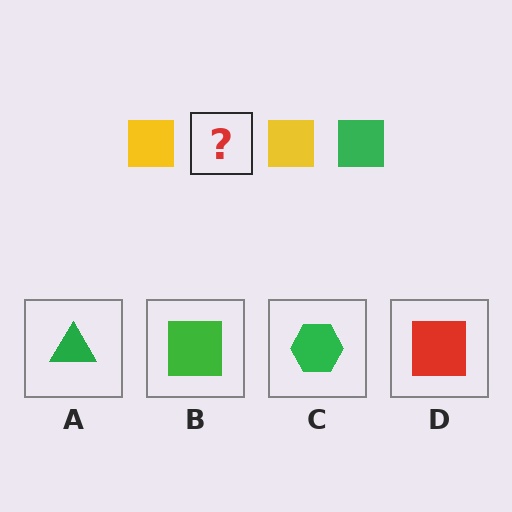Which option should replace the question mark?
Option B.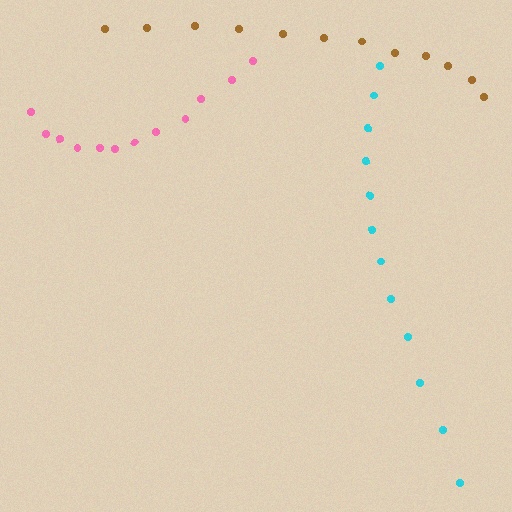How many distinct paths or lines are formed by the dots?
There are 3 distinct paths.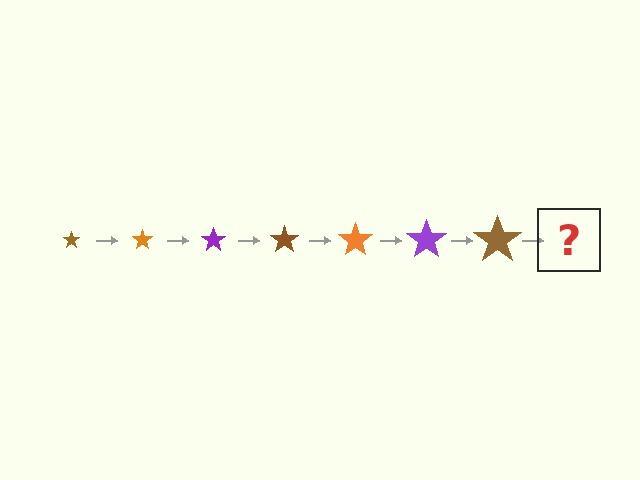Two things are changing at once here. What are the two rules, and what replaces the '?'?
The two rules are that the star grows larger each step and the color cycles through brown, orange, and purple. The '?' should be an orange star, larger than the previous one.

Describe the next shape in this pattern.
It should be an orange star, larger than the previous one.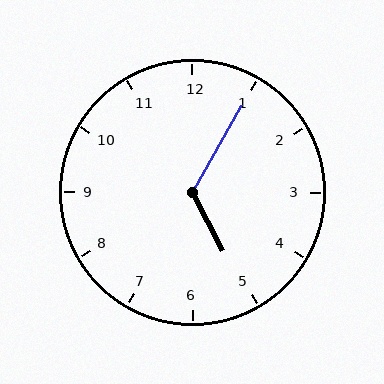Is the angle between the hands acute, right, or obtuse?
It is obtuse.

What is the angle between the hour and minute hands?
Approximately 122 degrees.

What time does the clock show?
5:05.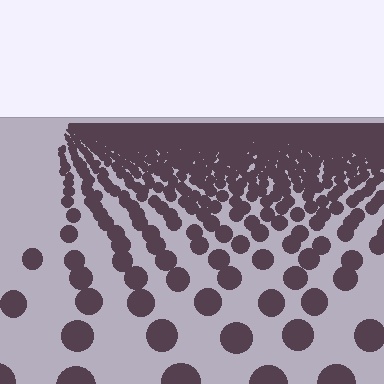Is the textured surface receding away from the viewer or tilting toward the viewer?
The surface is receding away from the viewer. Texture elements get smaller and denser toward the top.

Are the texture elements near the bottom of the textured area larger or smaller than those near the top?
Larger. Near the bottom, elements are closer to the viewer and appear at a bigger on-screen size.